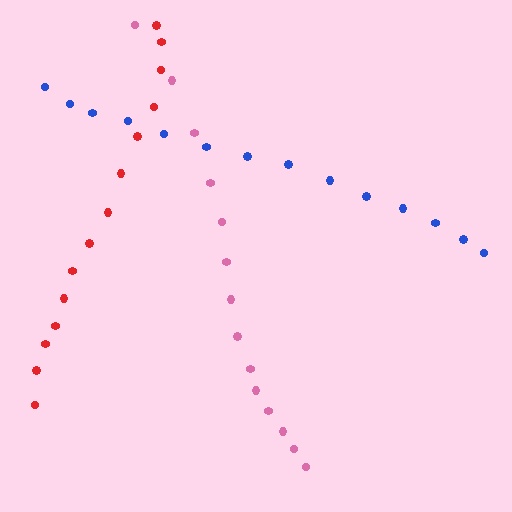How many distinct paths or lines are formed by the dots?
There are 3 distinct paths.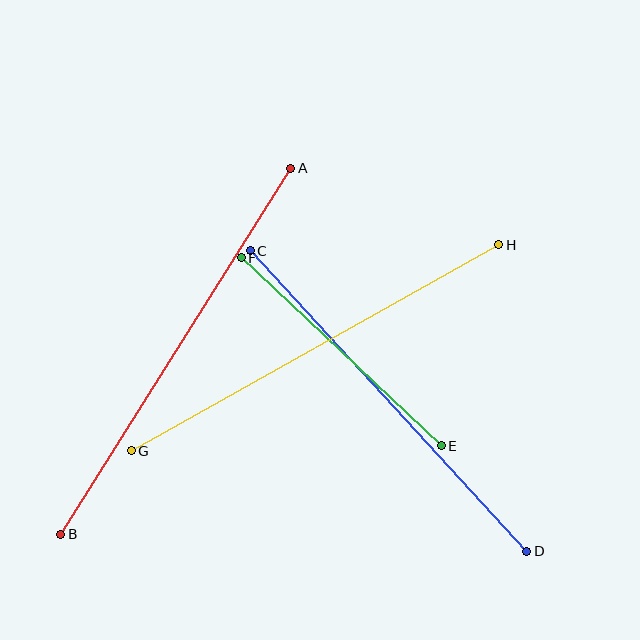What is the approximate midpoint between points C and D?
The midpoint is at approximately (388, 401) pixels.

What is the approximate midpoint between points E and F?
The midpoint is at approximately (341, 352) pixels.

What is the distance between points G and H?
The distance is approximately 422 pixels.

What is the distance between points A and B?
The distance is approximately 432 pixels.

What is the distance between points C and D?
The distance is approximately 408 pixels.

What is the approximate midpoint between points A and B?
The midpoint is at approximately (176, 351) pixels.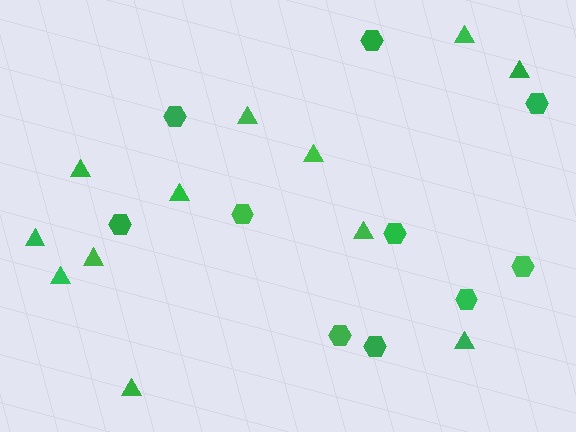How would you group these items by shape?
There are 2 groups: one group of triangles (12) and one group of hexagons (10).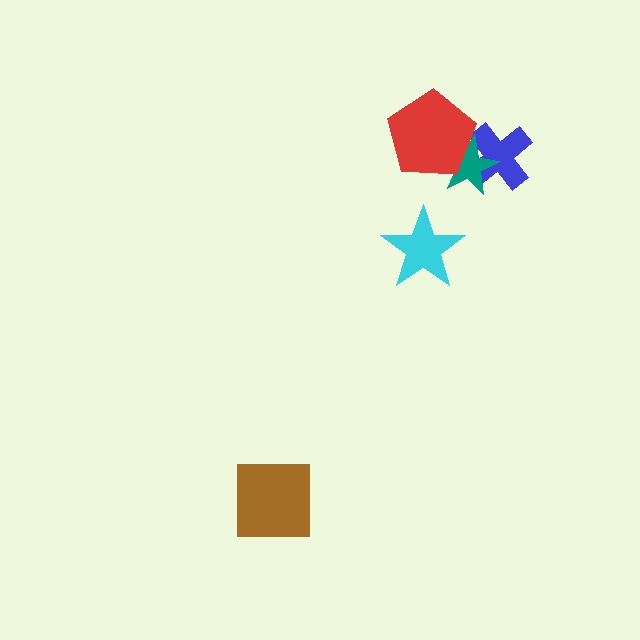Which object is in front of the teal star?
The red pentagon is in front of the teal star.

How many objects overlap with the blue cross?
2 objects overlap with the blue cross.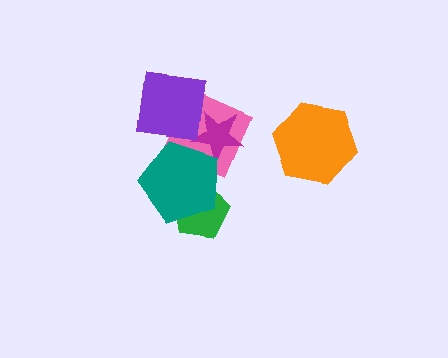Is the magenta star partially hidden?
Yes, it is partially covered by another shape.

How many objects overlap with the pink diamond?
3 objects overlap with the pink diamond.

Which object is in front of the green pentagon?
The teal pentagon is in front of the green pentagon.